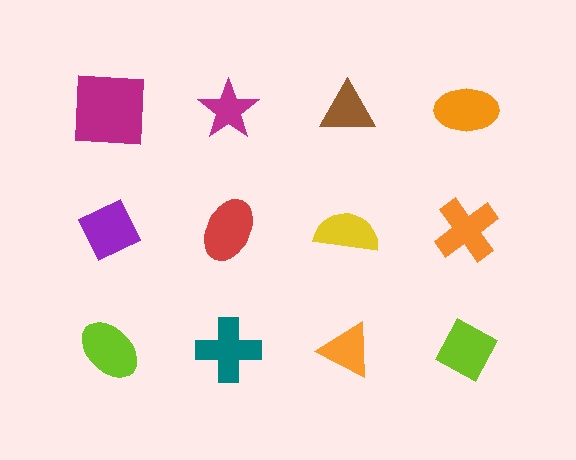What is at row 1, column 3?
A brown triangle.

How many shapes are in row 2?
4 shapes.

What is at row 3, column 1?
A lime ellipse.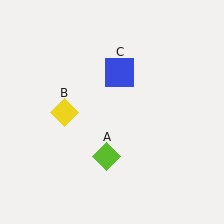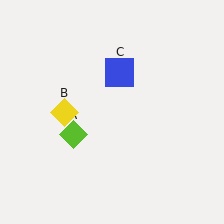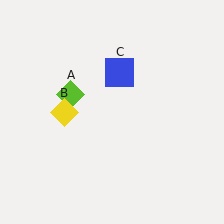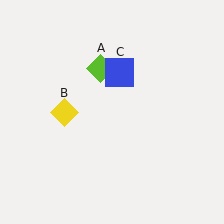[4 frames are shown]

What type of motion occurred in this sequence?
The lime diamond (object A) rotated clockwise around the center of the scene.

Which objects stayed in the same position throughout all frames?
Yellow diamond (object B) and blue square (object C) remained stationary.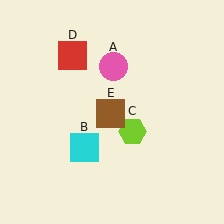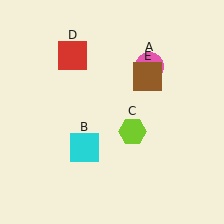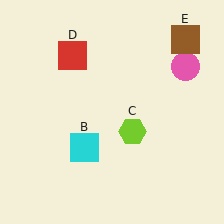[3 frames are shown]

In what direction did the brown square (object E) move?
The brown square (object E) moved up and to the right.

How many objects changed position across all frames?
2 objects changed position: pink circle (object A), brown square (object E).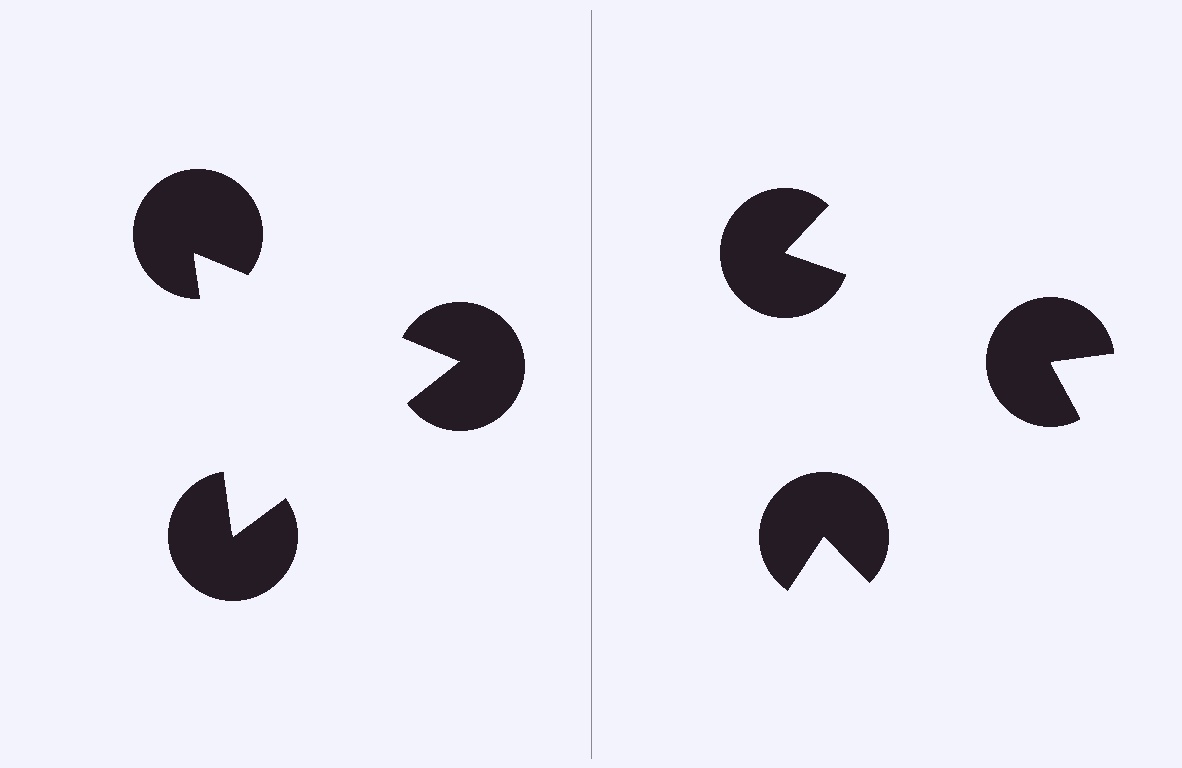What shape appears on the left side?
An illusory triangle.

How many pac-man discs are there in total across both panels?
6 — 3 on each side.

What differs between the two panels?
The pac-man discs are positioned identically on both sides; only the wedge orientations differ. On the left they align to a triangle; on the right they are misaligned.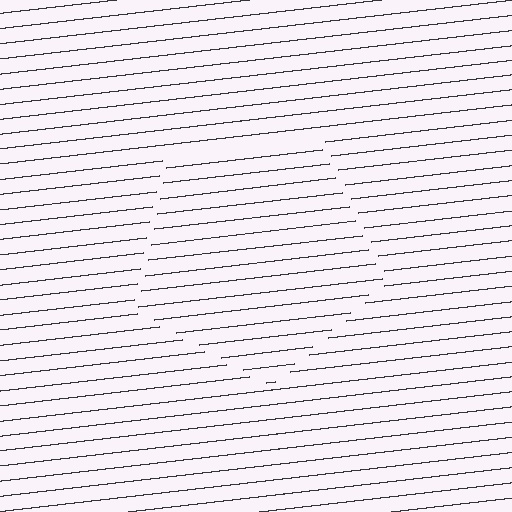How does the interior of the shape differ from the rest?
The interior of the shape contains the same grating, shifted by half a period — the contour is defined by the phase discontinuity where line-ends from the inner and outer gratings abut.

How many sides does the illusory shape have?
5 sides — the line-ends trace a pentagon.